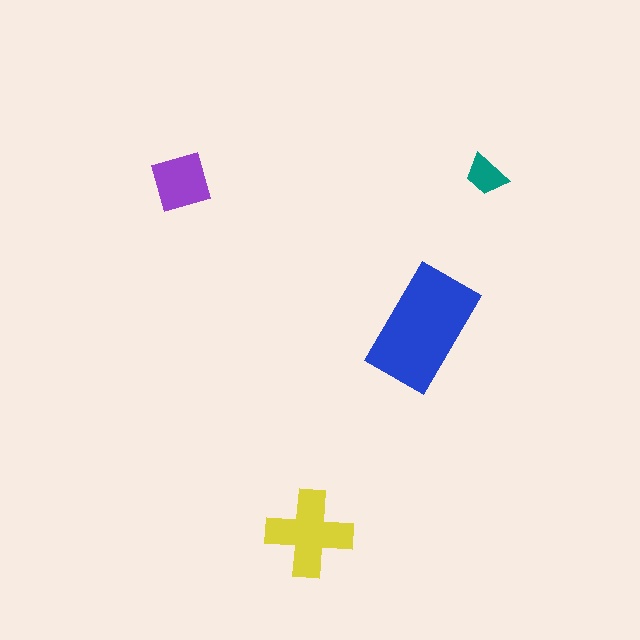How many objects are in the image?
There are 4 objects in the image.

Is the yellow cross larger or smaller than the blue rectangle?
Smaller.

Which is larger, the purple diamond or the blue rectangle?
The blue rectangle.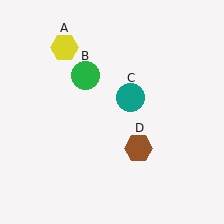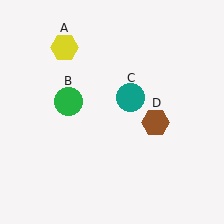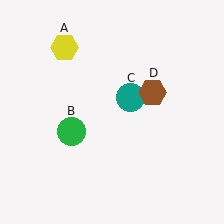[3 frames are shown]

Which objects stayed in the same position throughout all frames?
Yellow hexagon (object A) and teal circle (object C) remained stationary.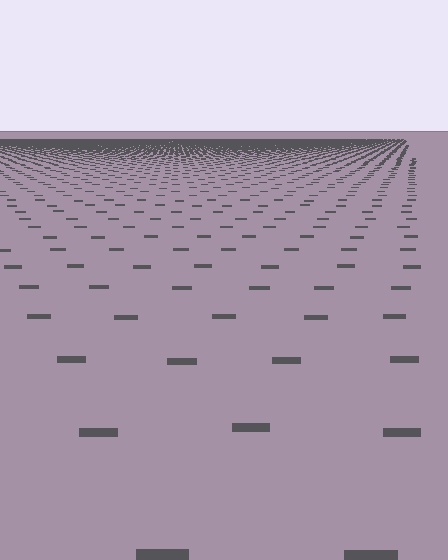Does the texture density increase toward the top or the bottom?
Density increases toward the top.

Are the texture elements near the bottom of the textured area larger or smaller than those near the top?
Larger. Near the bottom, elements are closer to the viewer and appear at a bigger on-screen size.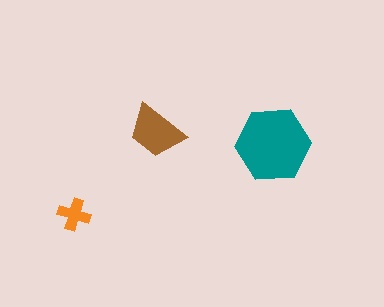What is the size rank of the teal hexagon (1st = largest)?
1st.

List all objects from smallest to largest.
The orange cross, the brown trapezoid, the teal hexagon.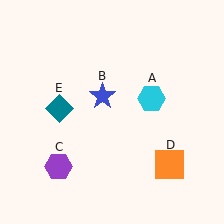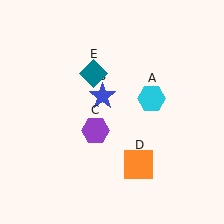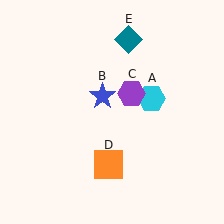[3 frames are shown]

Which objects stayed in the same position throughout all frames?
Cyan hexagon (object A) and blue star (object B) remained stationary.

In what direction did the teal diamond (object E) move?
The teal diamond (object E) moved up and to the right.